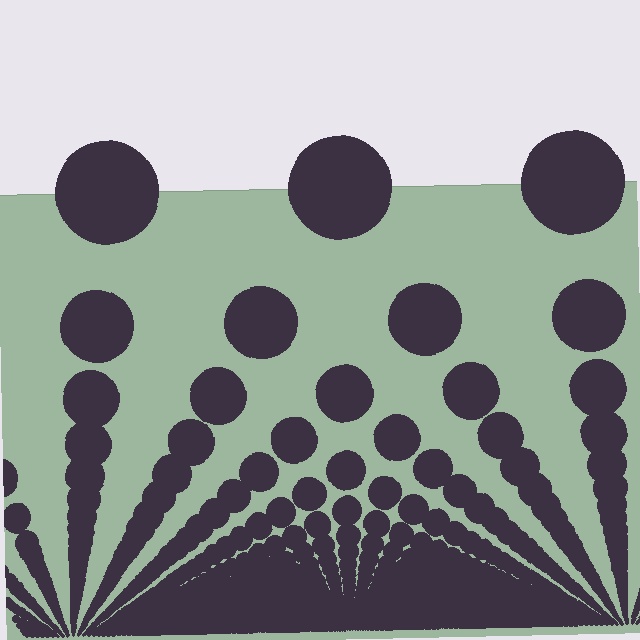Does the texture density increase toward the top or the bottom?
Density increases toward the bottom.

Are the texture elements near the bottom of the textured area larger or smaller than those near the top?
Smaller. The gradient is inverted — elements near the bottom are smaller and denser.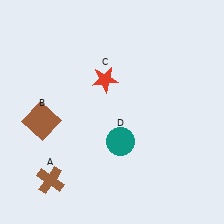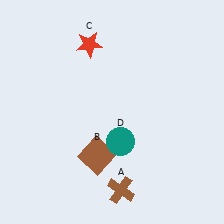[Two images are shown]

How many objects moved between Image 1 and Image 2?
3 objects moved between the two images.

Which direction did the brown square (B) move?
The brown square (B) moved right.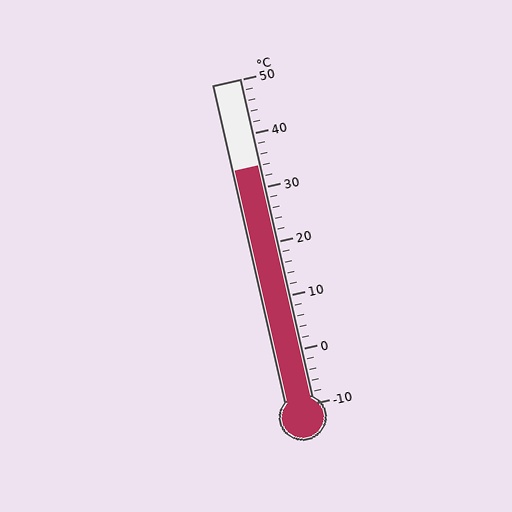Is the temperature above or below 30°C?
The temperature is above 30°C.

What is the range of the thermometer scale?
The thermometer scale ranges from -10°C to 50°C.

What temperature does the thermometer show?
The thermometer shows approximately 34°C.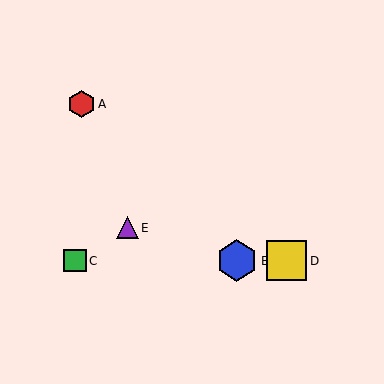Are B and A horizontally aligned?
No, B is at y≈261 and A is at y≈104.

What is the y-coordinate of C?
Object C is at y≈261.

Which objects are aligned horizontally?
Objects B, C, D are aligned horizontally.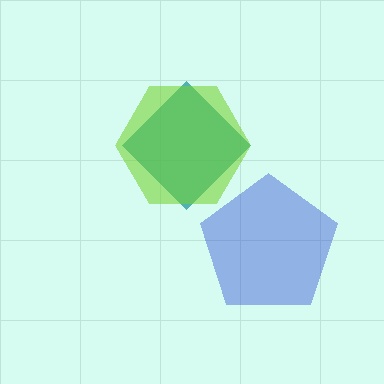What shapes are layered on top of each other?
The layered shapes are: a teal diamond, a lime hexagon, a blue pentagon.